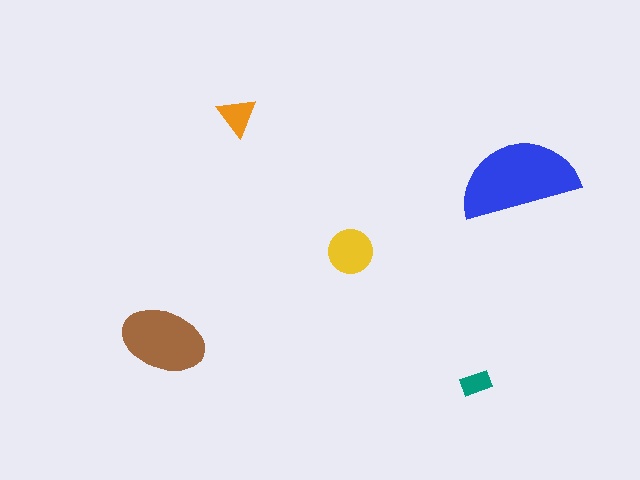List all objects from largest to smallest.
The blue semicircle, the brown ellipse, the yellow circle, the orange triangle, the teal rectangle.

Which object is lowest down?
The teal rectangle is bottommost.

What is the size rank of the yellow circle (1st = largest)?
3rd.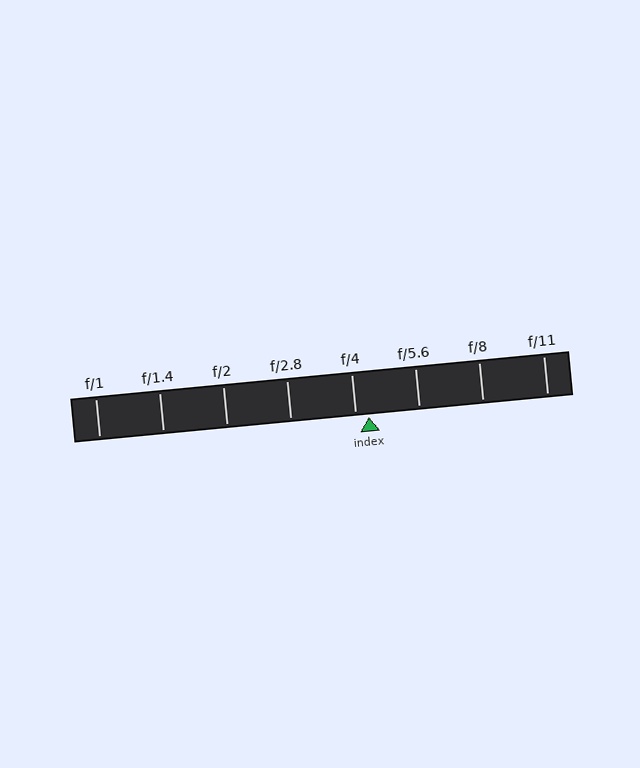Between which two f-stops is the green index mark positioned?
The index mark is between f/4 and f/5.6.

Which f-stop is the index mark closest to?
The index mark is closest to f/4.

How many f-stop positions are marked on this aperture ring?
There are 8 f-stop positions marked.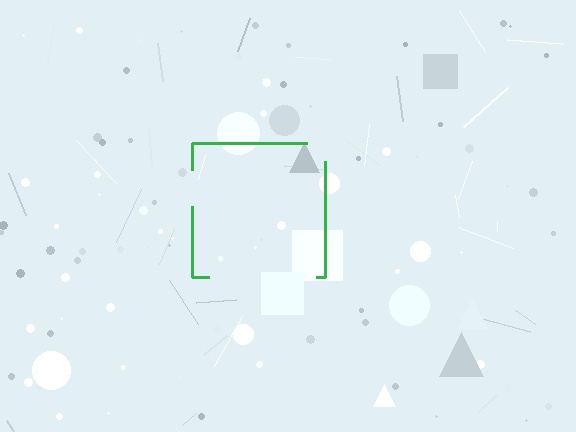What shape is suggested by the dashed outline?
The dashed outline suggests a square.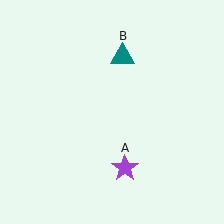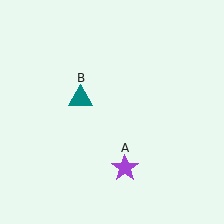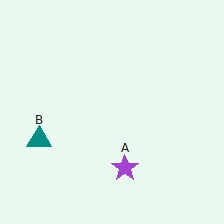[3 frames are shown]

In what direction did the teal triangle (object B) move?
The teal triangle (object B) moved down and to the left.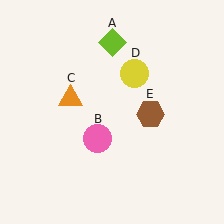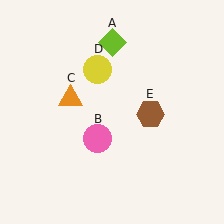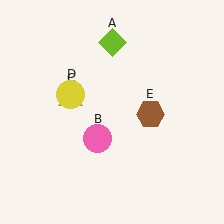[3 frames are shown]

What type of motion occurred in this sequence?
The yellow circle (object D) rotated counterclockwise around the center of the scene.